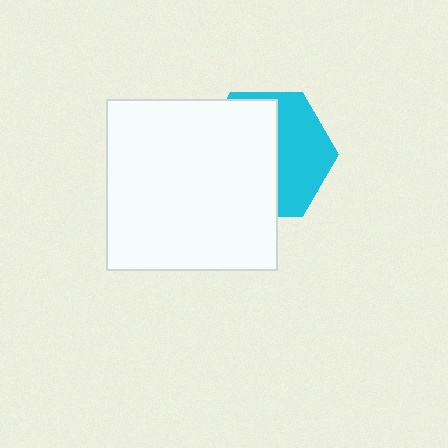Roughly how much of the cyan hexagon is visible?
A small part of it is visible (roughly 43%).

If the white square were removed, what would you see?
You would see the complete cyan hexagon.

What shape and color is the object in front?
The object in front is a white square.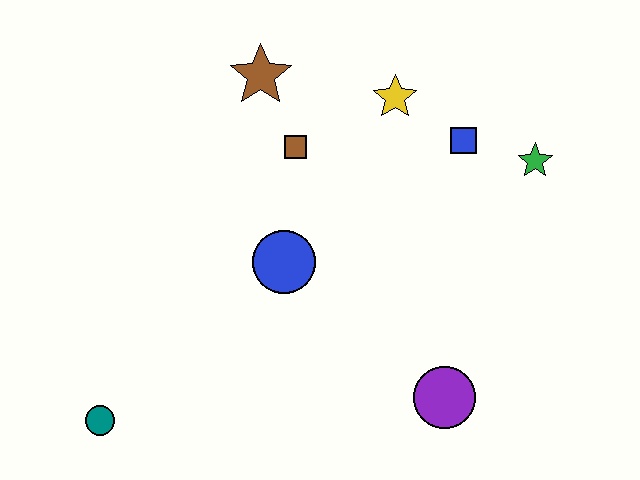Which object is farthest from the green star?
The teal circle is farthest from the green star.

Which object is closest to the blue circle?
The brown square is closest to the blue circle.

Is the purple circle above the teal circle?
Yes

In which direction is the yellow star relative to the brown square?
The yellow star is to the right of the brown square.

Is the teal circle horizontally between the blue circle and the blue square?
No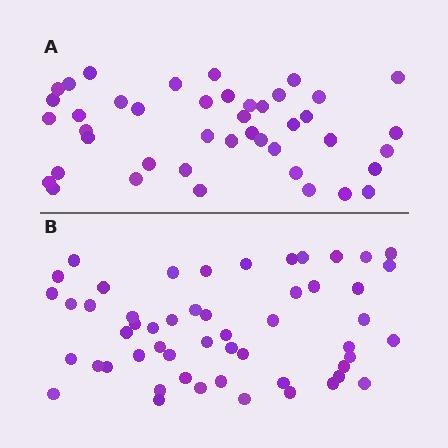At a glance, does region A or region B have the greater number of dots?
Region B (the bottom region) has more dots.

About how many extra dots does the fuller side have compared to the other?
Region B has roughly 10 or so more dots than region A.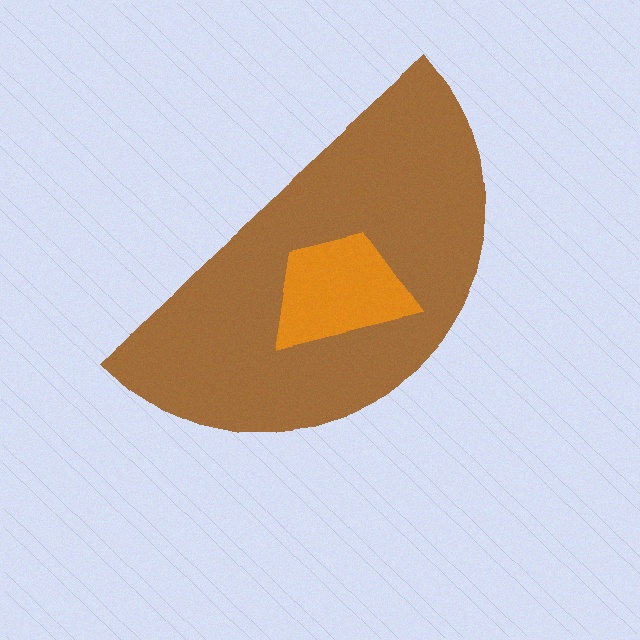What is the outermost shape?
The brown semicircle.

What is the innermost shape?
The orange trapezoid.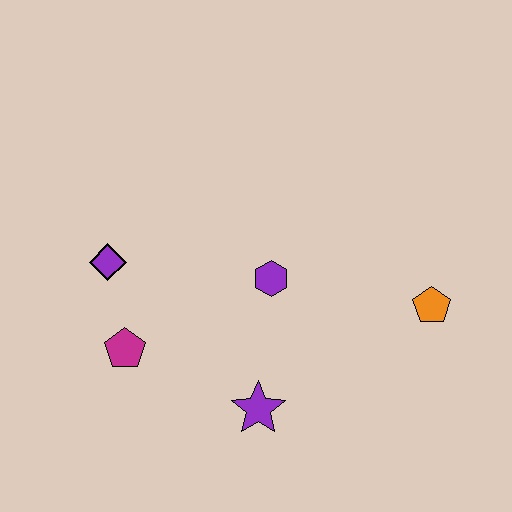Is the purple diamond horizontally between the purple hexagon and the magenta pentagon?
No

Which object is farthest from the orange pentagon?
The purple diamond is farthest from the orange pentagon.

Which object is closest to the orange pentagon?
The purple hexagon is closest to the orange pentagon.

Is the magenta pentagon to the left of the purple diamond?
No